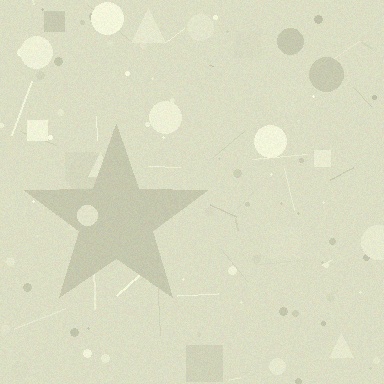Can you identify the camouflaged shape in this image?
The camouflaged shape is a star.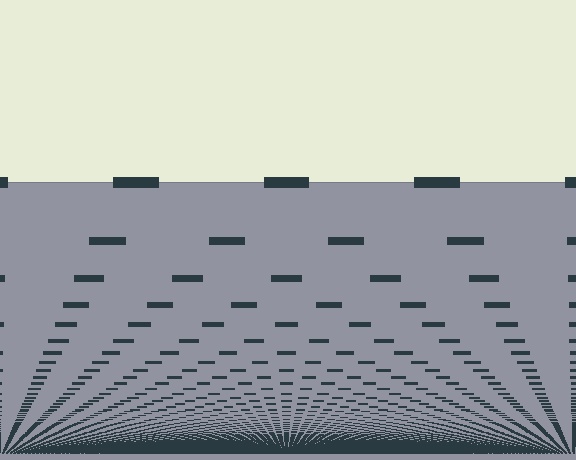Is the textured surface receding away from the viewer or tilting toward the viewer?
The surface appears to tilt toward the viewer. Texture elements get larger and sparser toward the top.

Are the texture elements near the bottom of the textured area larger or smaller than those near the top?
Smaller. The gradient is inverted — elements near the bottom are smaller and denser.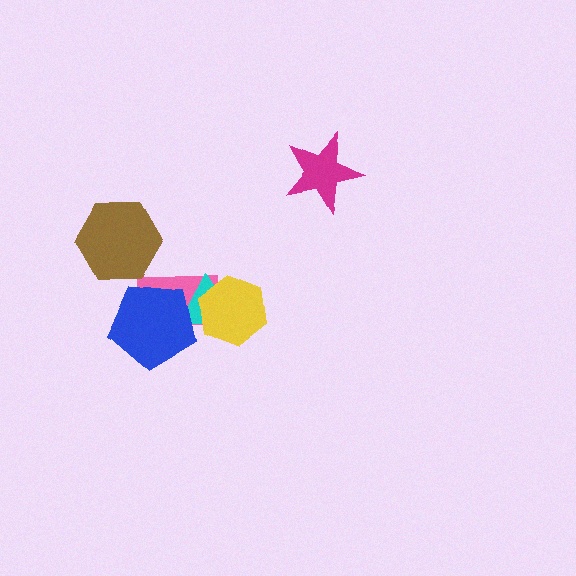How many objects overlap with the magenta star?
0 objects overlap with the magenta star.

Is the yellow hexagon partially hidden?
No, no other shape covers it.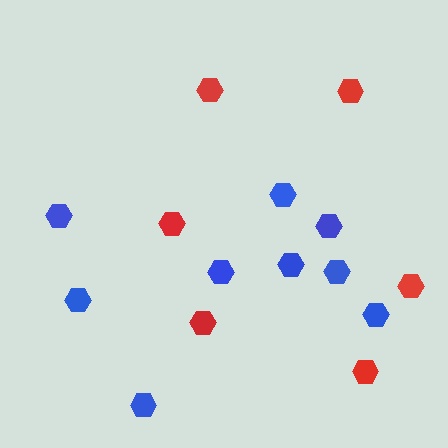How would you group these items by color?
There are 2 groups: one group of blue hexagons (9) and one group of red hexagons (6).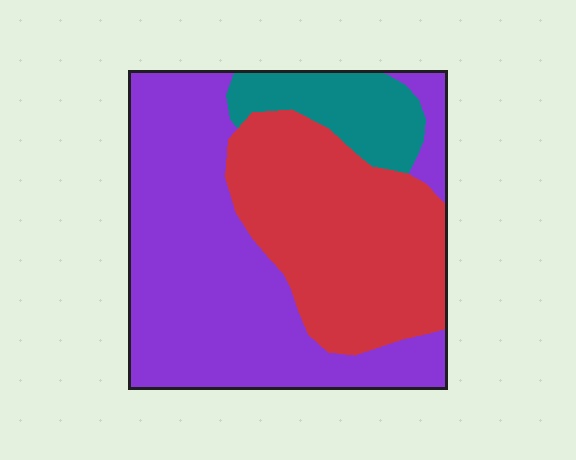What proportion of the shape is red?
Red takes up about three eighths (3/8) of the shape.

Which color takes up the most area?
Purple, at roughly 50%.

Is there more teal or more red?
Red.